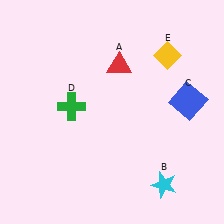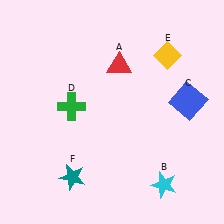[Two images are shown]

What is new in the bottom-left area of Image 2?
A teal star (F) was added in the bottom-left area of Image 2.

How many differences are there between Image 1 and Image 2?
There is 1 difference between the two images.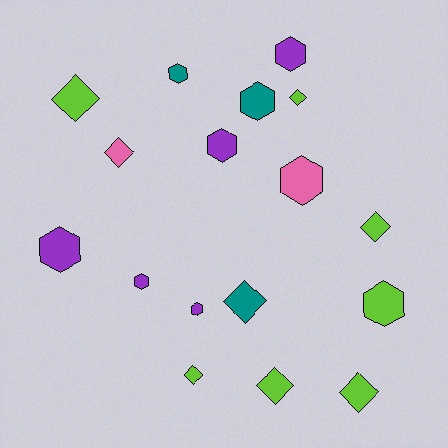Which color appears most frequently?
Lime, with 7 objects.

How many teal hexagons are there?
There are 2 teal hexagons.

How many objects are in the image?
There are 17 objects.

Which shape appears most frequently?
Hexagon, with 9 objects.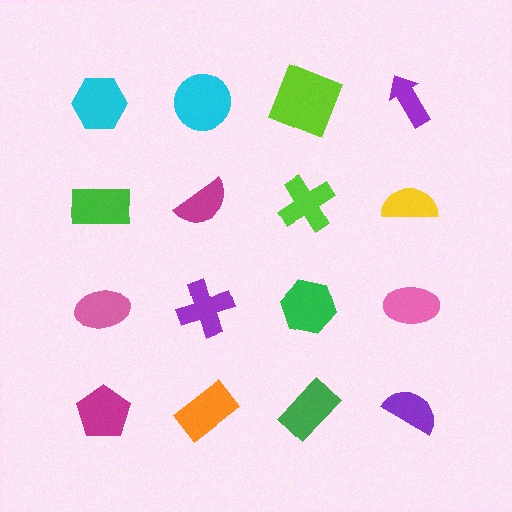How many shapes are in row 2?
4 shapes.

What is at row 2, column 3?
A lime cross.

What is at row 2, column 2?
A magenta semicircle.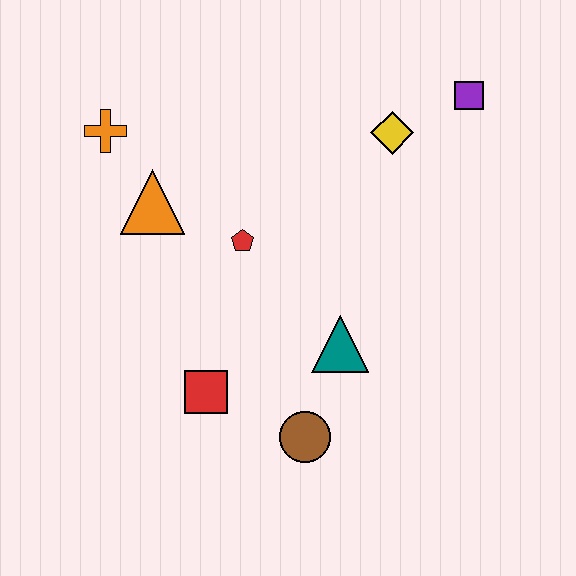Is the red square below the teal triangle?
Yes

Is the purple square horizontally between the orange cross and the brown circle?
No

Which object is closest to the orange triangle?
The orange cross is closest to the orange triangle.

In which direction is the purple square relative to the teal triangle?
The purple square is above the teal triangle.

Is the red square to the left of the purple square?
Yes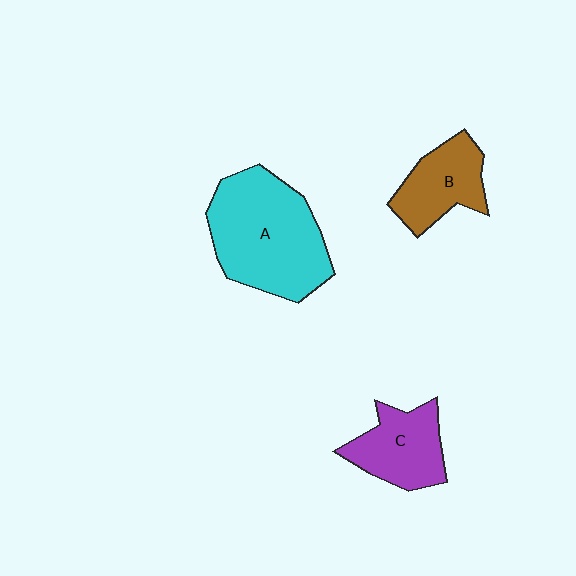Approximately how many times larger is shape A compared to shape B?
Approximately 2.0 times.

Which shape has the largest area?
Shape A (cyan).